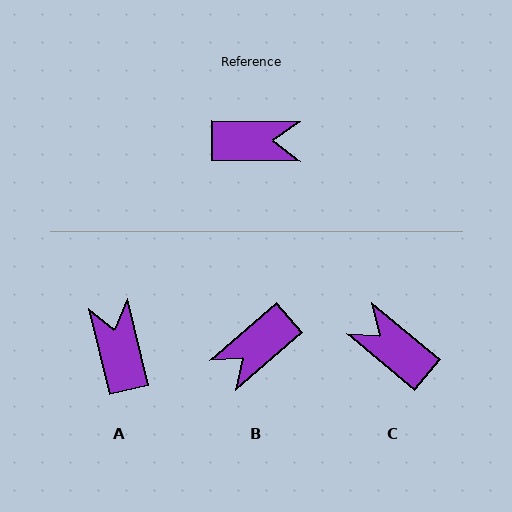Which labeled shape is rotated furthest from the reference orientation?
C, about 141 degrees away.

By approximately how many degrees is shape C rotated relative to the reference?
Approximately 141 degrees counter-clockwise.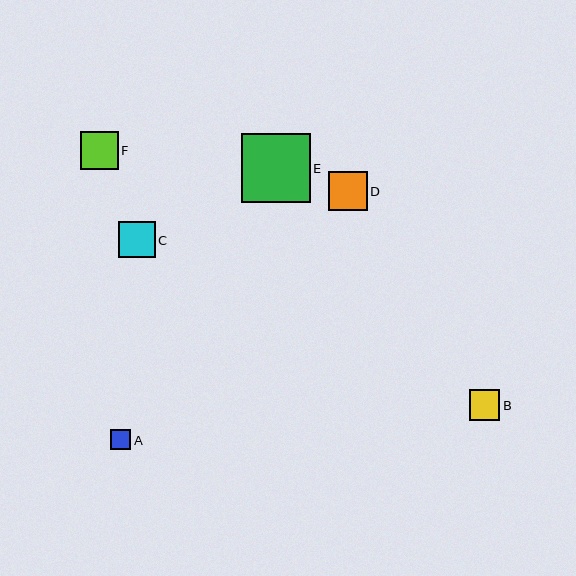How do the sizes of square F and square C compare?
Square F and square C are approximately the same size.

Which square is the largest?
Square E is the largest with a size of approximately 69 pixels.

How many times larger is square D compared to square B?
Square D is approximately 1.3 times the size of square B.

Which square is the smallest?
Square A is the smallest with a size of approximately 20 pixels.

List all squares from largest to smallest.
From largest to smallest: E, D, F, C, B, A.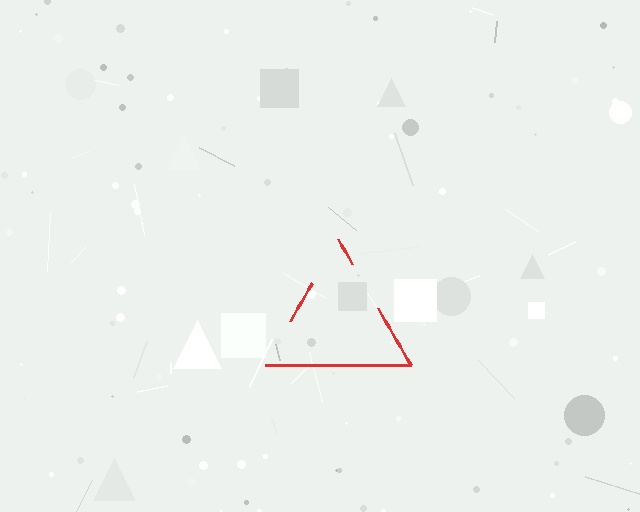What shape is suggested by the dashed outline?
The dashed outline suggests a triangle.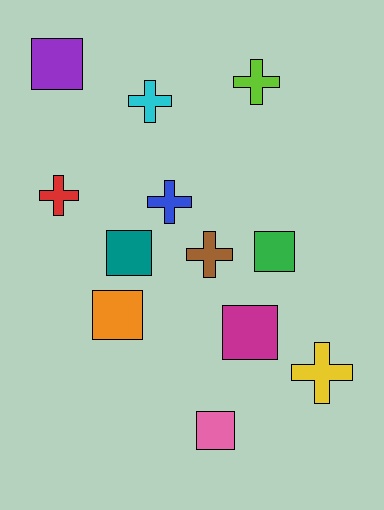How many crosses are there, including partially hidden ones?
There are 6 crosses.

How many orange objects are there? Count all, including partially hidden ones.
There is 1 orange object.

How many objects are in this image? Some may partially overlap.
There are 12 objects.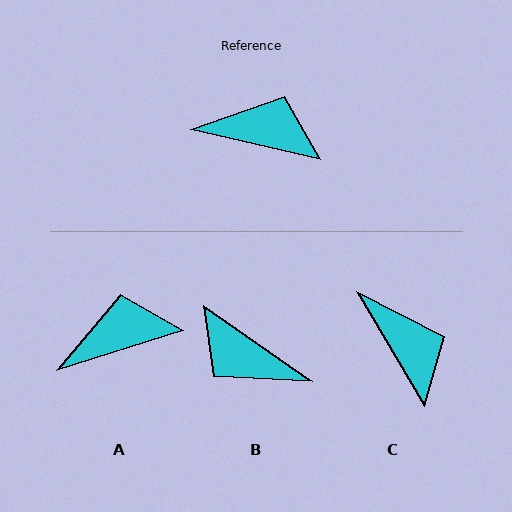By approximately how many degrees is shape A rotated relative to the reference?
Approximately 30 degrees counter-clockwise.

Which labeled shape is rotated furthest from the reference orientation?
B, about 158 degrees away.